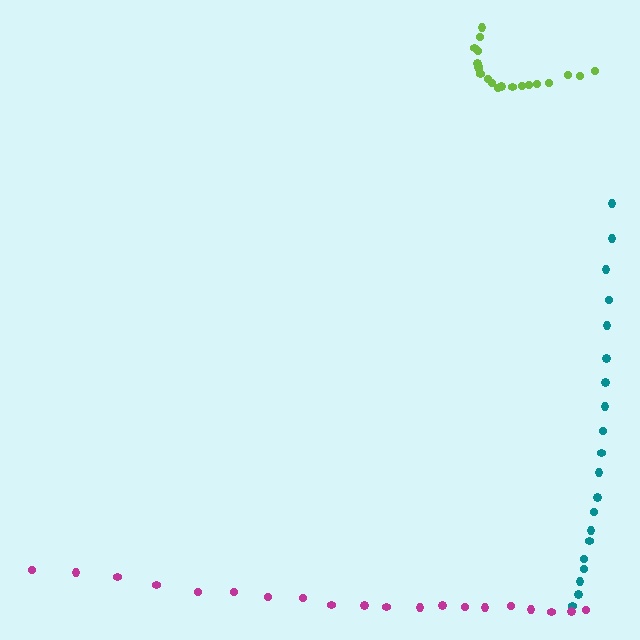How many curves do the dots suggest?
There are 3 distinct paths.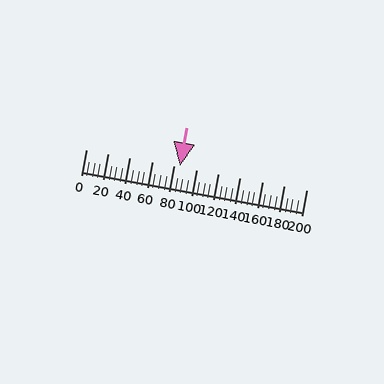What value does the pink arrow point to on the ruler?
The pink arrow points to approximately 85.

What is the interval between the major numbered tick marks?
The major tick marks are spaced 20 units apart.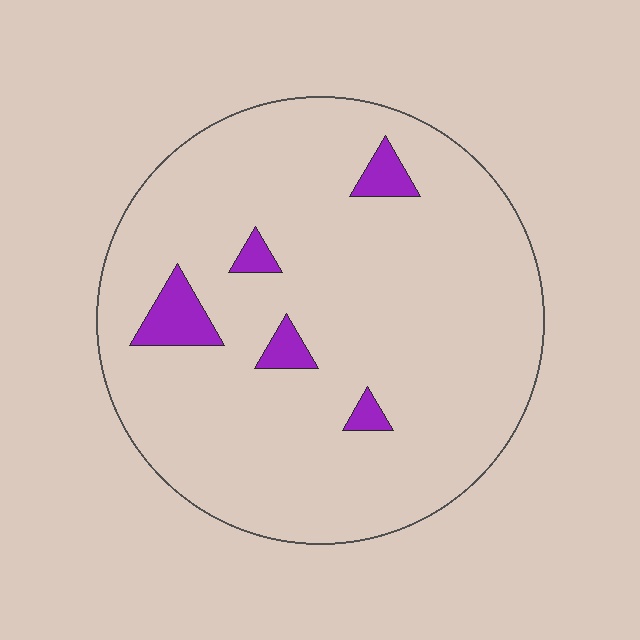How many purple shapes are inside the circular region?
5.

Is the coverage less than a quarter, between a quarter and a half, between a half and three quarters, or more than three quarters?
Less than a quarter.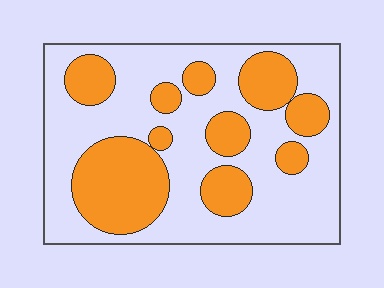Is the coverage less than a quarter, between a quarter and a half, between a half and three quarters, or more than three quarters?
Between a quarter and a half.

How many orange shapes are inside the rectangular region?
10.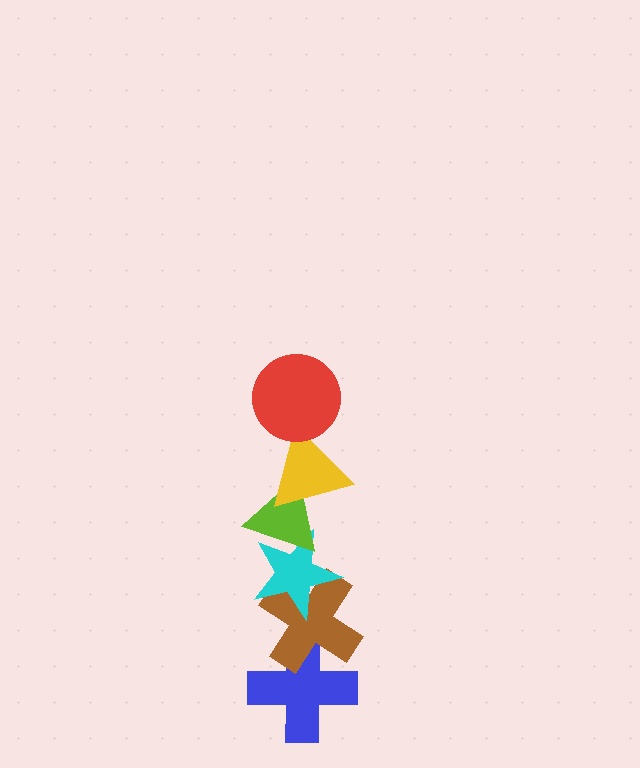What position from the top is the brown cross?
The brown cross is 5th from the top.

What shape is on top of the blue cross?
The brown cross is on top of the blue cross.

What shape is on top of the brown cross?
The cyan star is on top of the brown cross.